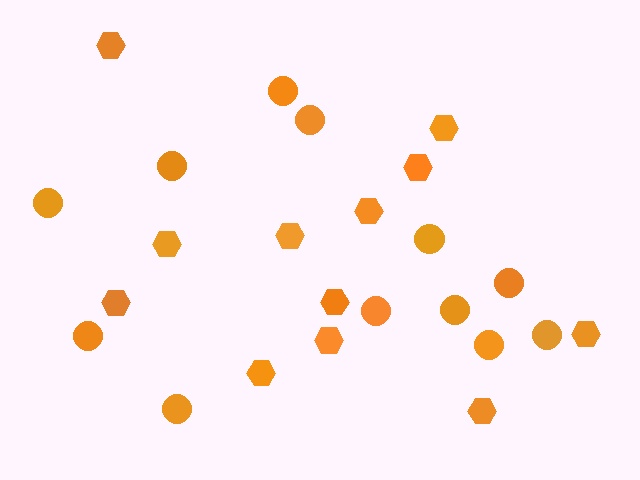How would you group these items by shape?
There are 2 groups: one group of hexagons (12) and one group of circles (12).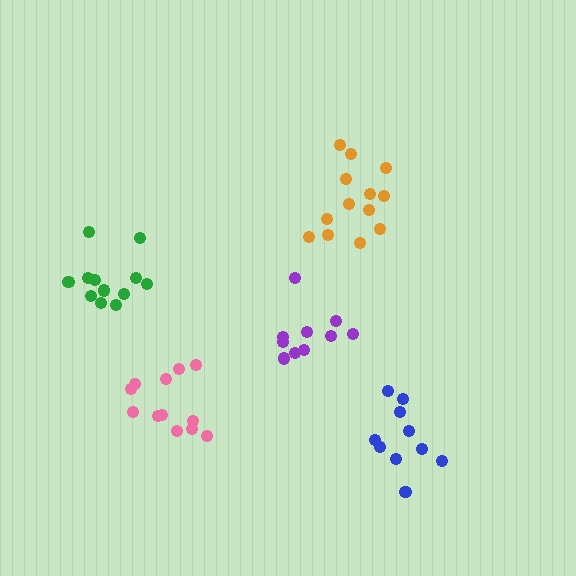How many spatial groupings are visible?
There are 5 spatial groupings.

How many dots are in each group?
Group 1: 13 dots, Group 2: 12 dots, Group 3: 10 dots, Group 4: 13 dots, Group 5: 10 dots (58 total).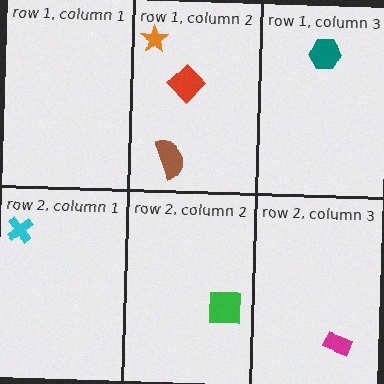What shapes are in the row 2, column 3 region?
The magenta rectangle.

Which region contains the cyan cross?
The row 2, column 1 region.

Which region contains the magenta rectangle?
The row 2, column 3 region.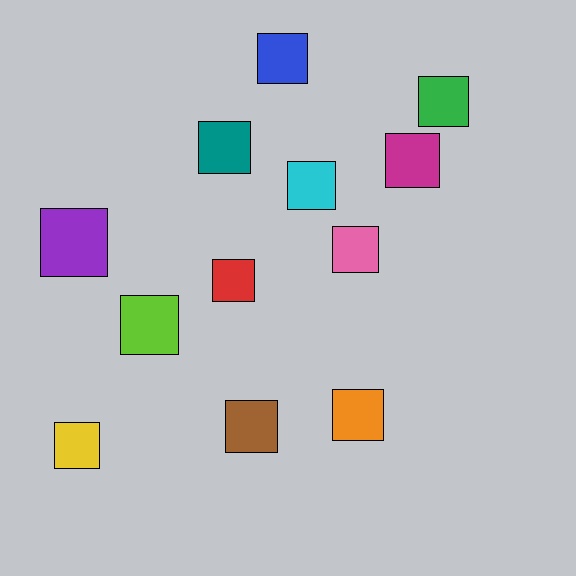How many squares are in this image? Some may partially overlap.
There are 12 squares.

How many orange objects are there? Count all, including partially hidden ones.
There is 1 orange object.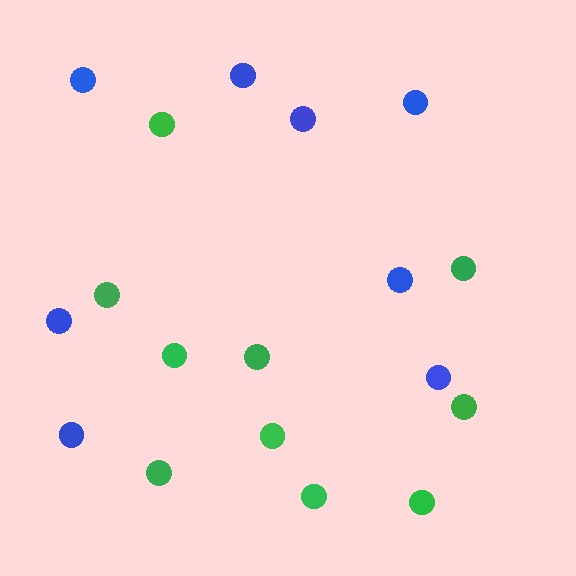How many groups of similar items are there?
There are 2 groups: one group of green circles (10) and one group of blue circles (8).